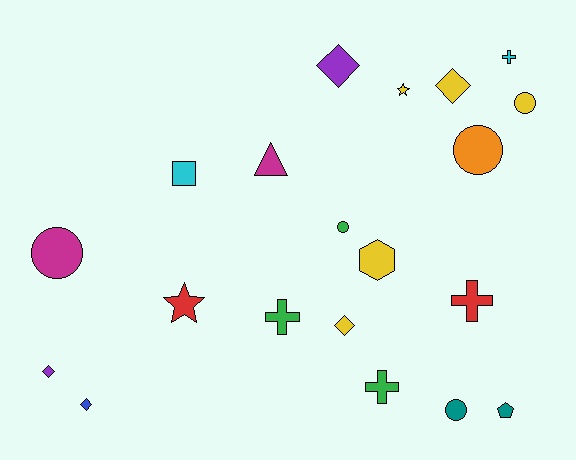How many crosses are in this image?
There are 4 crosses.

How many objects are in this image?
There are 20 objects.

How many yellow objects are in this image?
There are 5 yellow objects.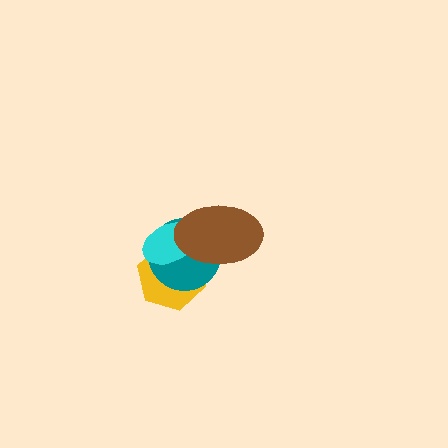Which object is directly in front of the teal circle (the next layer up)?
The cyan ellipse is directly in front of the teal circle.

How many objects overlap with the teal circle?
3 objects overlap with the teal circle.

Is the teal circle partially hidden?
Yes, it is partially covered by another shape.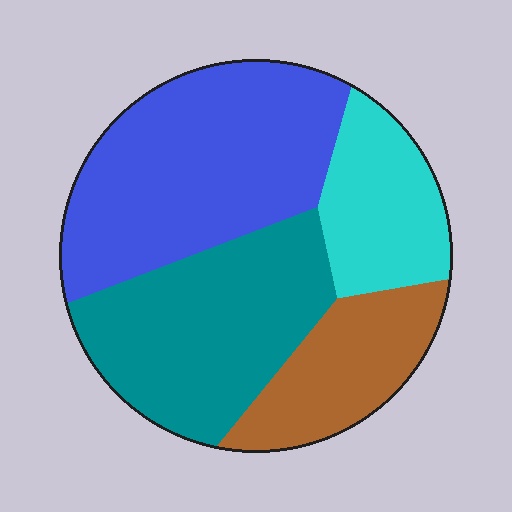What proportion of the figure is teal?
Teal covers roughly 30% of the figure.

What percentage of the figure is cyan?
Cyan takes up about one sixth (1/6) of the figure.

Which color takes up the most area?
Blue, at roughly 35%.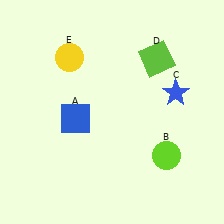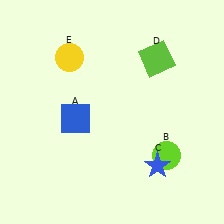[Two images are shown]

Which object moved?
The blue star (C) moved down.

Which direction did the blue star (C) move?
The blue star (C) moved down.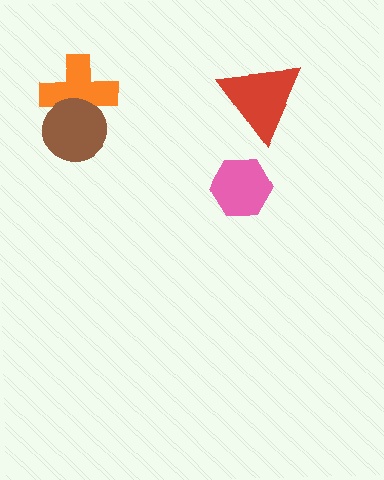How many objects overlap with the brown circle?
1 object overlaps with the brown circle.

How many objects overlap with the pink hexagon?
0 objects overlap with the pink hexagon.